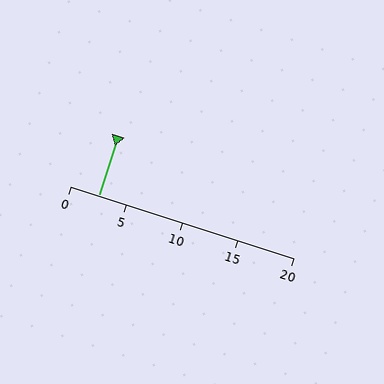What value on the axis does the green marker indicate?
The marker indicates approximately 2.5.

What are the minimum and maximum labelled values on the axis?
The axis runs from 0 to 20.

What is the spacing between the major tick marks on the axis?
The major ticks are spaced 5 apart.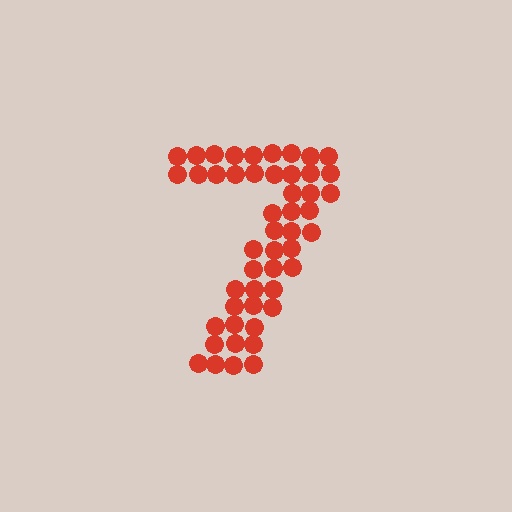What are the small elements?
The small elements are circles.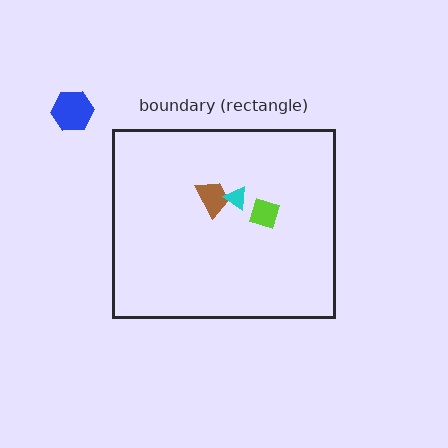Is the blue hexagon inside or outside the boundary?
Outside.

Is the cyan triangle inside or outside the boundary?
Inside.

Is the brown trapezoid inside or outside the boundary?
Inside.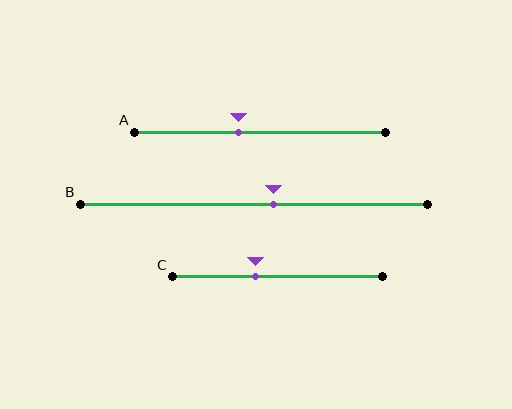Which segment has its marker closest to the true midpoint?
Segment B has its marker closest to the true midpoint.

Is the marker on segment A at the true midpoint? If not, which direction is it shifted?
No, the marker on segment A is shifted to the left by about 9% of the segment length.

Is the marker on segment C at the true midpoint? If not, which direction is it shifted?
No, the marker on segment C is shifted to the left by about 10% of the segment length.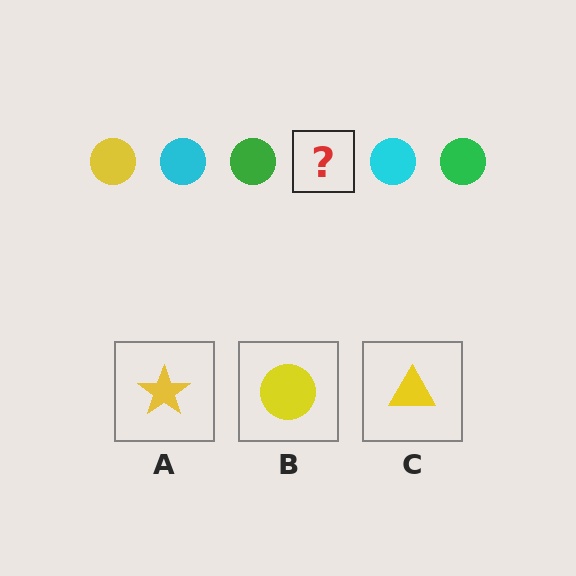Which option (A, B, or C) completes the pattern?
B.